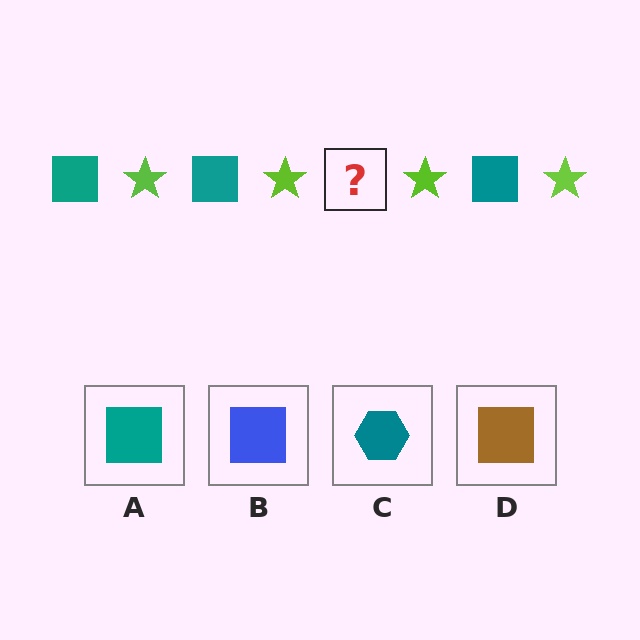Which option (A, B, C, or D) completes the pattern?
A.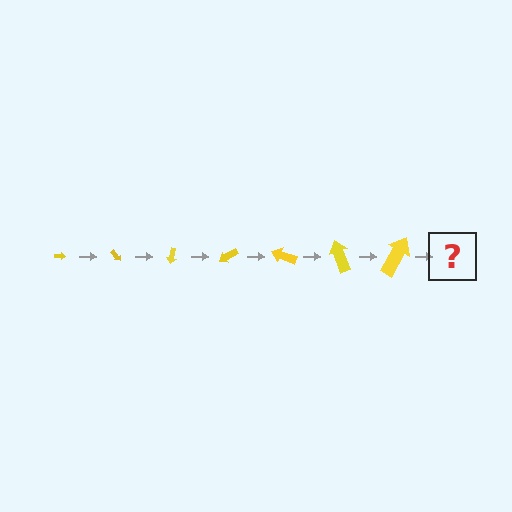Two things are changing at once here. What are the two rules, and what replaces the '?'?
The two rules are that the arrow grows larger each step and it rotates 50 degrees each step. The '?' should be an arrow, larger than the previous one and rotated 350 degrees from the start.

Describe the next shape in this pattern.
It should be an arrow, larger than the previous one and rotated 350 degrees from the start.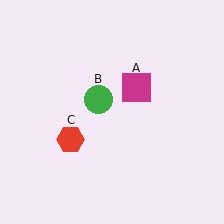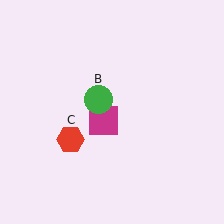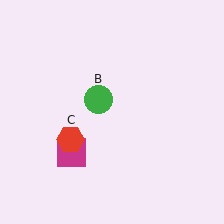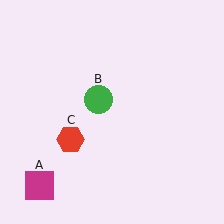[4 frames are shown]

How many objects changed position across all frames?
1 object changed position: magenta square (object A).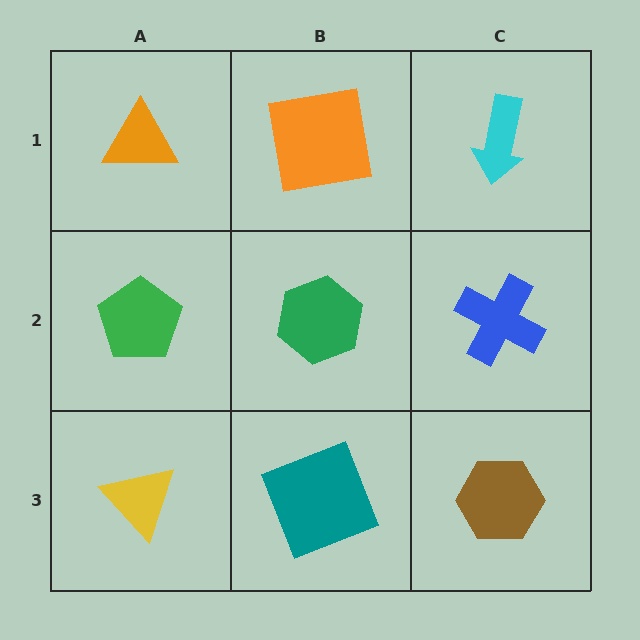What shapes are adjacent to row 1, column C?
A blue cross (row 2, column C), an orange square (row 1, column B).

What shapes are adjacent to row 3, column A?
A green pentagon (row 2, column A), a teal square (row 3, column B).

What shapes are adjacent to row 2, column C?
A cyan arrow (row 1, column C), a brown hexagon (row 3, column C), a green hexagon (row 2, column B).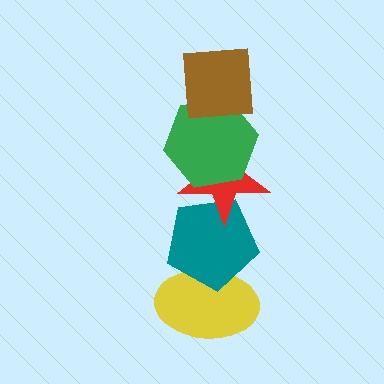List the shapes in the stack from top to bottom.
From top to bottom: the brown square, the green hexagon, the red star, the teal pentagon, the yellow ellipse.